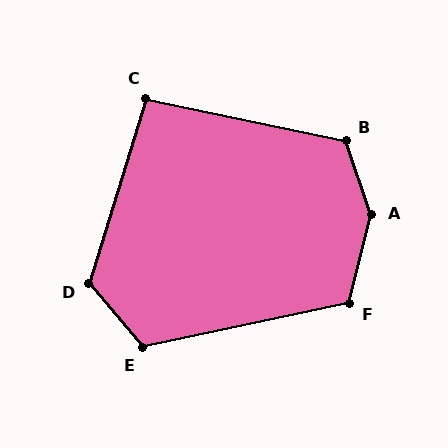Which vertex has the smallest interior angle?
C, at approximately 95 degrees.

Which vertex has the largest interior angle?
A, at approximately 147 degrees.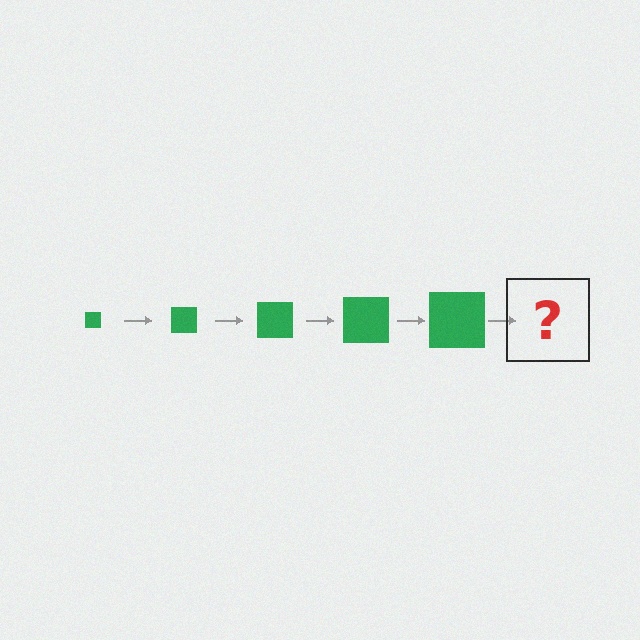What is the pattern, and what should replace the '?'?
The pattern is that the square gets progressively larger each step. The '?' should be a green square, larger than the previous one.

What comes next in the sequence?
The next element should be a green square, larger than the previous one.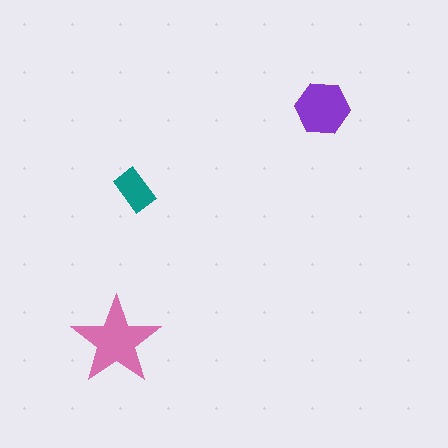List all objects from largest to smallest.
The pink star, the purple hexagon, the teal rectangle.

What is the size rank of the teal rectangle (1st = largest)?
3rd.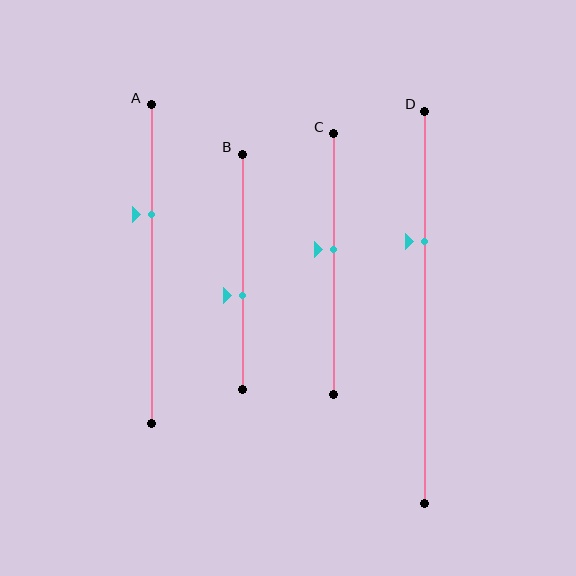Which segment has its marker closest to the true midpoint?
Segment C has its marker closest to the true midpoint.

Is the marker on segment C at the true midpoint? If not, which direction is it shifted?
No, the marker on segment C is shifted upward by about 6% of the segment length.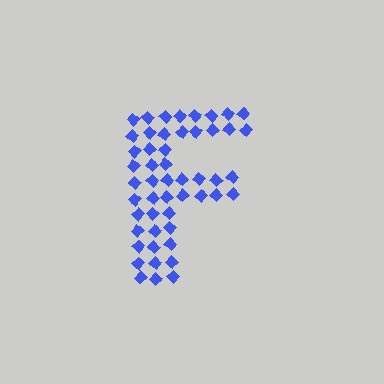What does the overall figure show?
The overall figure shows the letter F.